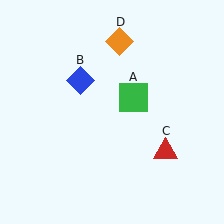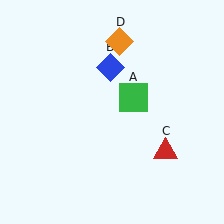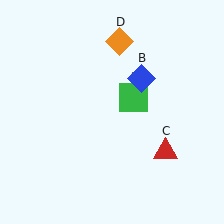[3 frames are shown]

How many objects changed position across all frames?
1 object changed position: blue diamond (object B).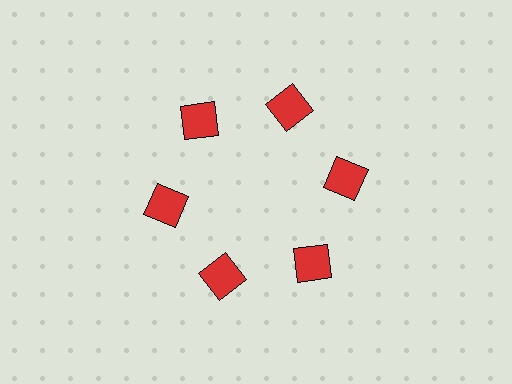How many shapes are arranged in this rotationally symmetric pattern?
There are 6 shapes, arranged in 6 groups of 1.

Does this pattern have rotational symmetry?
Yes, this pattern has 6-fold rotational symmetry. It looks the same after rotating 60 degrees around the center.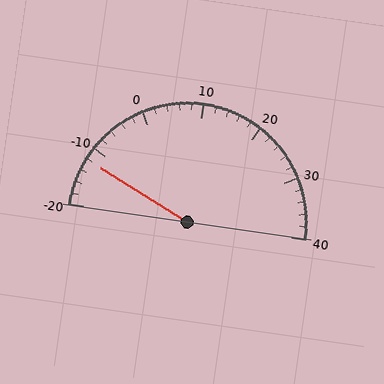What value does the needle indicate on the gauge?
The needle indicates approximately -12.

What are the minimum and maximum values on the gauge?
The gauge ranges from -20 to 40.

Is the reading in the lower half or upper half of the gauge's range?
The reading is in the lower half of the range (-20 to 40).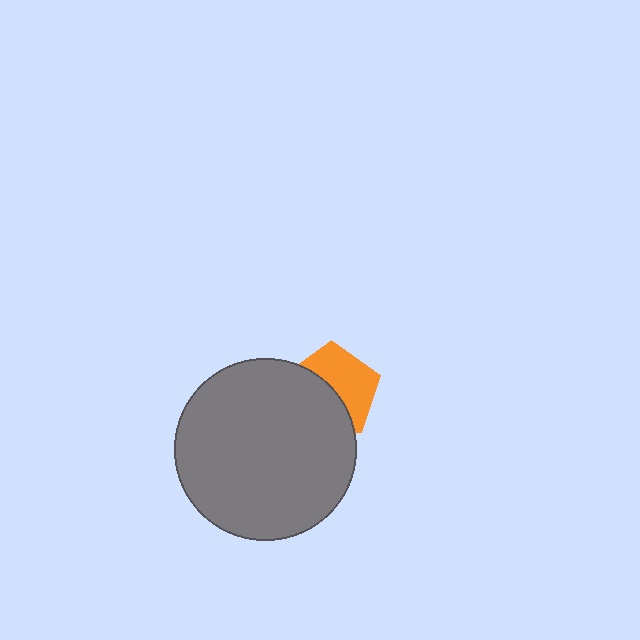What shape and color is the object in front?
The object in front is a gray circle.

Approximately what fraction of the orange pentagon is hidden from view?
Roughly 50% of the orange pentagon is hidden behind the gray circle.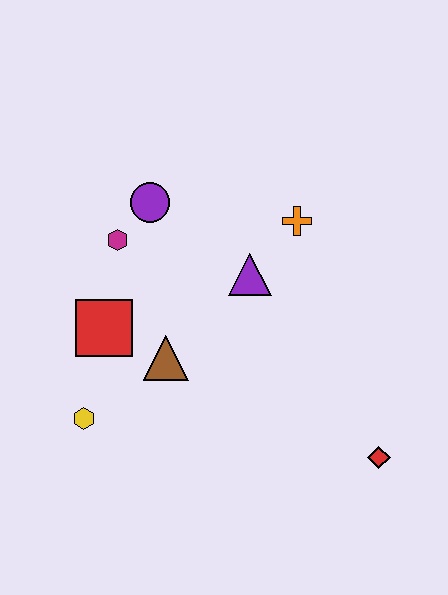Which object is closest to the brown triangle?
The red square is closest to the brown triangle.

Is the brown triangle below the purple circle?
Yes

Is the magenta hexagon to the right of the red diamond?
No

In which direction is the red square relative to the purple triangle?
The red square is to the left of the purple triangle.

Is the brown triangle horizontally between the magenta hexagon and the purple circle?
No